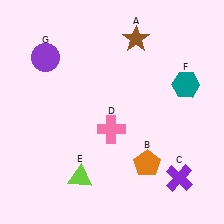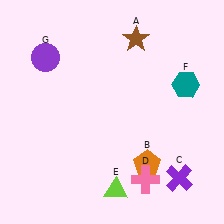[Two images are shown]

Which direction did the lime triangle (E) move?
The lime triangle (E) moved right.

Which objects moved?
The objects that moved are: the pink cross (D), the lime triangle (E).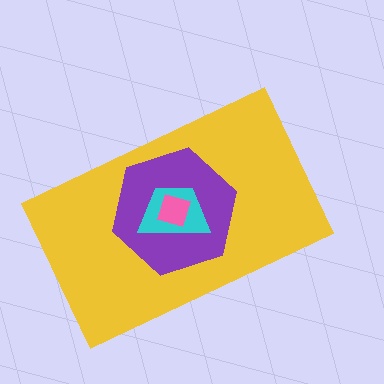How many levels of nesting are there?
4.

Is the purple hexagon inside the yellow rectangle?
Yes.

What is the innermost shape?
The pink diamond.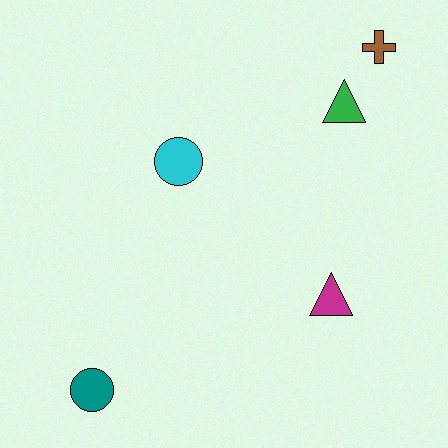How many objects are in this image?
There are 5 objects.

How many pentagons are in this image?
There are no pentagons.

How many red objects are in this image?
There are no red objects.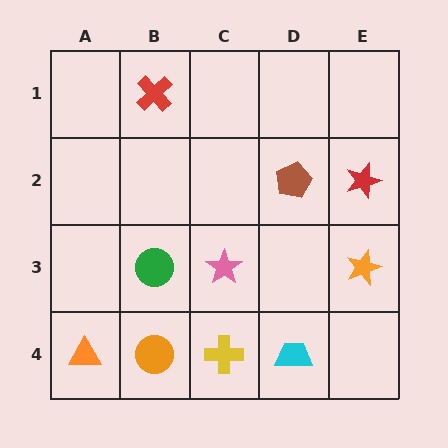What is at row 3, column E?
An orange star.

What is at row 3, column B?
A green circle.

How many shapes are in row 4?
4 shapes.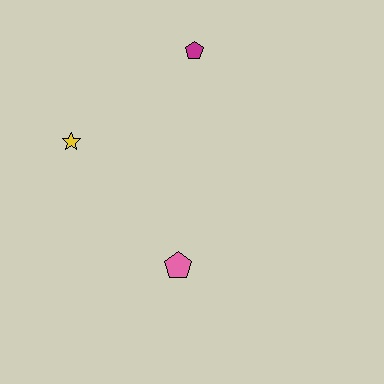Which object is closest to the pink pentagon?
The yellow star is closest to the pink pentagon.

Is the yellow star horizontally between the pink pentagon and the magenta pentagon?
No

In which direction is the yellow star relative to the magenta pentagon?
The yellow star is to the left of the magenta pentagon.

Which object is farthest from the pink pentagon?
The magenta pentagon is farthest from the pink pentagon.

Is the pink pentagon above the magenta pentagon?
No